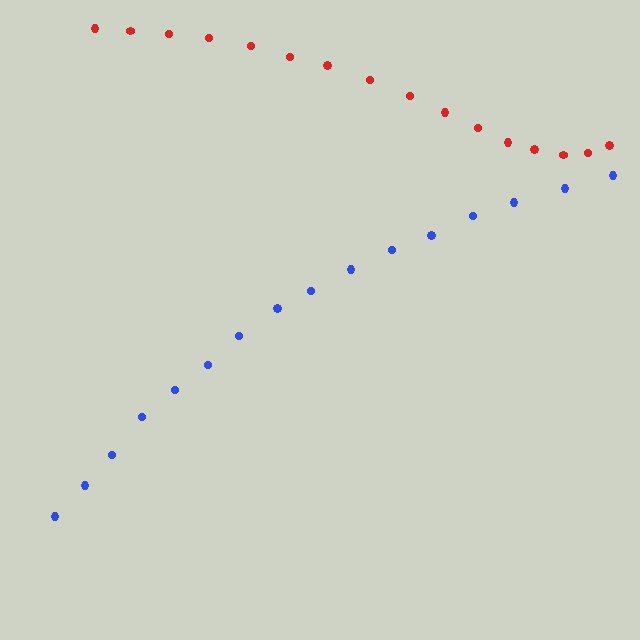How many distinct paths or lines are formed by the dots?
There are 2 distinct paths.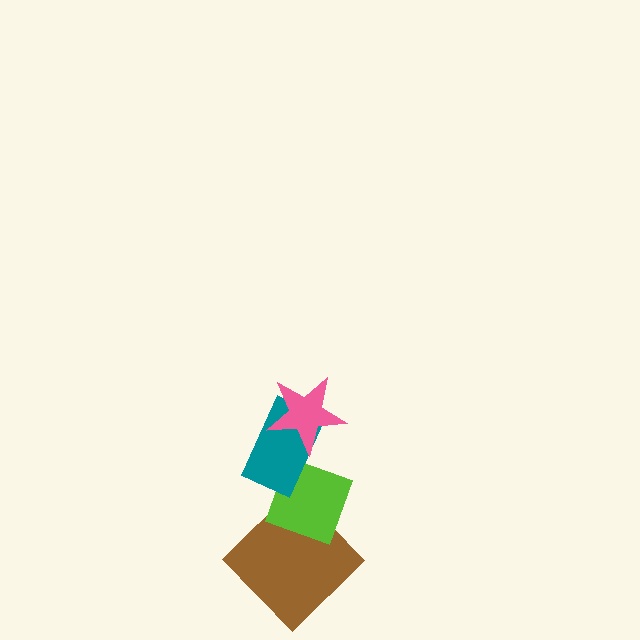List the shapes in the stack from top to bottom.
From top to bottom: the pink star, the teal rectangle, the lime diamond, the brown diamond.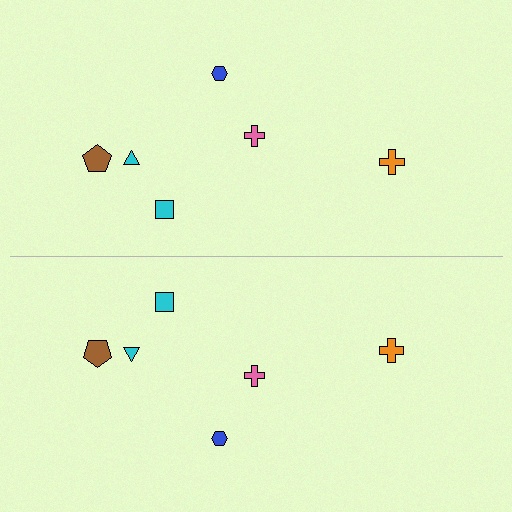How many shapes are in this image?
There are 12 shapes in this image.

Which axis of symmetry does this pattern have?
The pattern has a horizontal axis of symmetry running through the center of the image.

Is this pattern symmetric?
Yes, this pattern has bilateral (reflection) symmetry.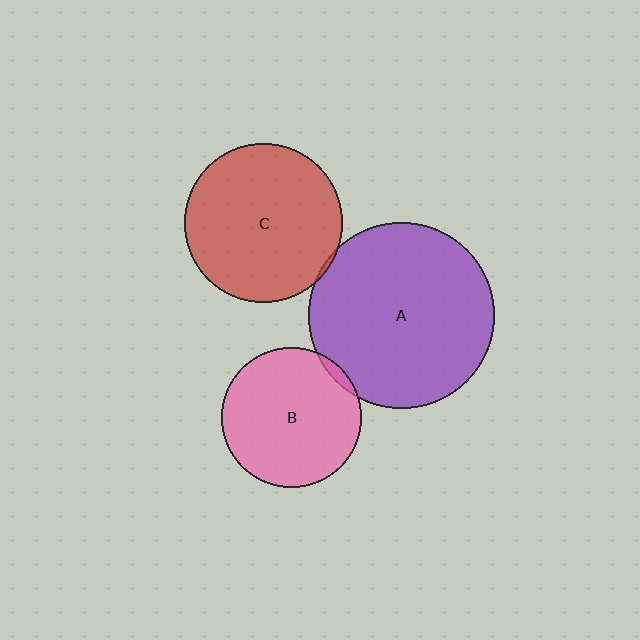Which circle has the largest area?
Circle A (purple).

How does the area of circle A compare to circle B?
Approximately 1.8 times.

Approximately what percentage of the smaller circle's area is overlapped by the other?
Approximately 5%.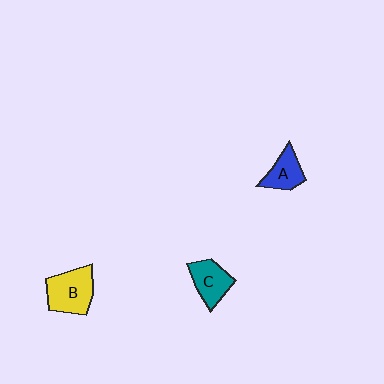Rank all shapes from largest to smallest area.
From largest to smallest: B (yellow), C (teal), A (blue).